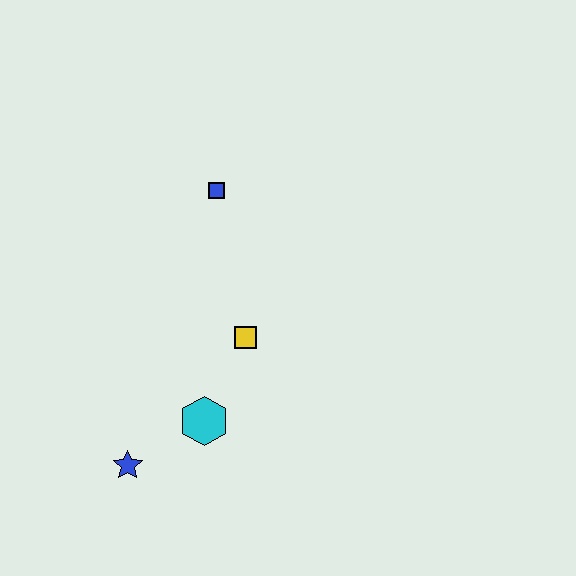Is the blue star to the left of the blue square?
Yes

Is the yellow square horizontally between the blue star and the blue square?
No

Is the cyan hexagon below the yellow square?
Yes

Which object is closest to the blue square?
The yellow square is closest to the blue square.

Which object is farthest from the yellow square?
The blue star is farthest from the yellow square.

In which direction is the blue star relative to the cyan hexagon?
The blue star is to the left of the cyan hexagon.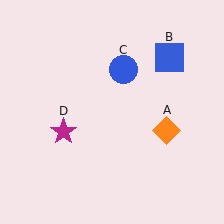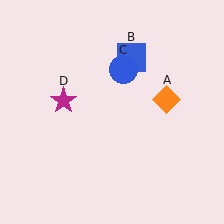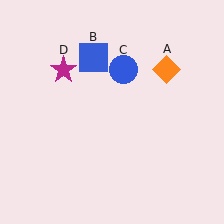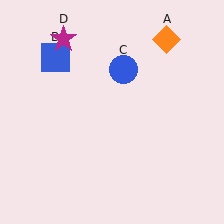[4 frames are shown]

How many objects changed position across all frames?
3 objects changed position: orange diamond (object A), blue square (object B), magenta star (object D).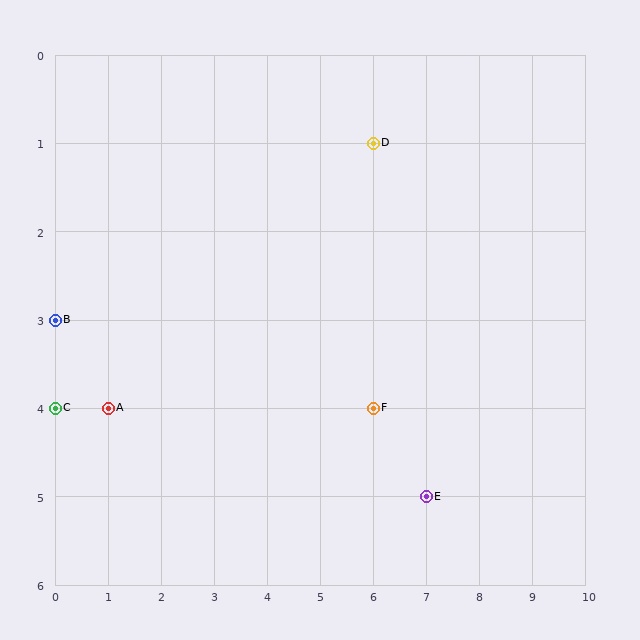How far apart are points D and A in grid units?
Points D and A are 5 columns and 3 rows apart (about 5.8 grid units diagonally).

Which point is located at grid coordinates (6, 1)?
Point D is at (6, 1).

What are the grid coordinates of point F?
Point F is at grid coordinates (6, 4).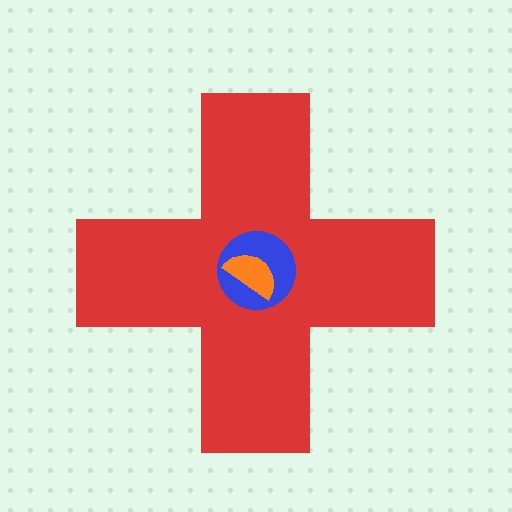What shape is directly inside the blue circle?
The orange semicircle.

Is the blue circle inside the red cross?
Yes.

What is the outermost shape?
The red cross.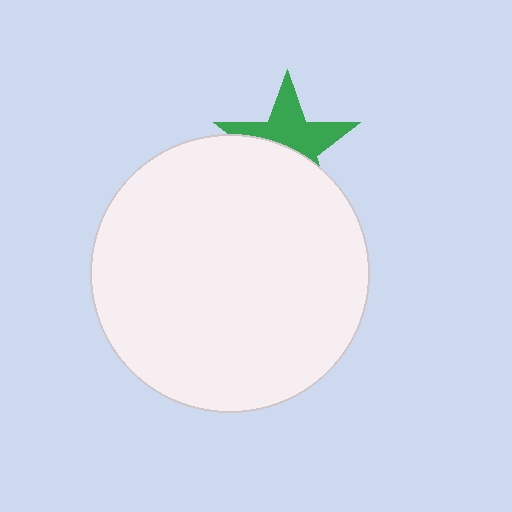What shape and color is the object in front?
The object in front is a white circle.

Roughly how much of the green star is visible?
About half of it is visible (roughly 53%).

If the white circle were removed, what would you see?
You would see the complete green star.